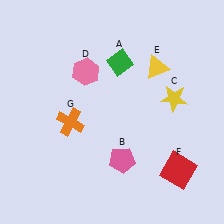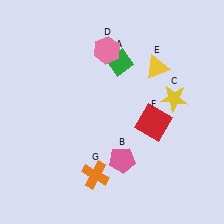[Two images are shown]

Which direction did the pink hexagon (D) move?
The pink hexagon (D) moved up.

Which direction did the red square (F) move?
The red square (F) moved up.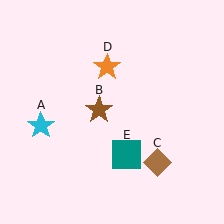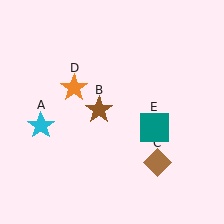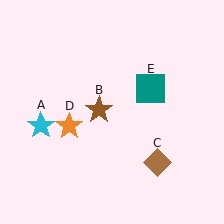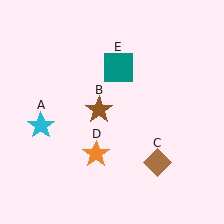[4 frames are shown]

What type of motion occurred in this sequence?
The orange star (object D), teal square (object E) rotated counterclockwise around the center of the scene.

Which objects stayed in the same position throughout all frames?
Cyan star (object A) and brown star (object B) and brown diamond (object C) remained stationary.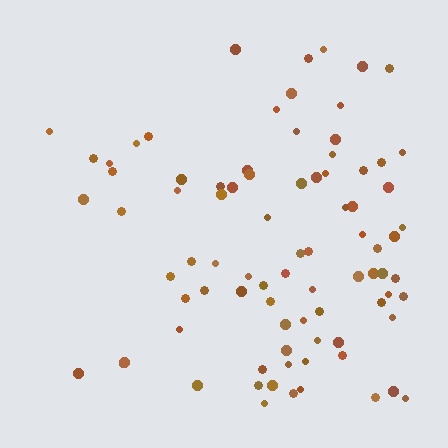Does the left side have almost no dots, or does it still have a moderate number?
Still a moderate number, just noticeably fewer than the right.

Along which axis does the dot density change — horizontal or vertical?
Horizontal.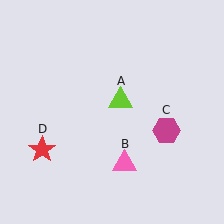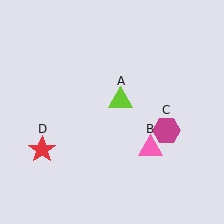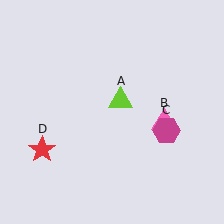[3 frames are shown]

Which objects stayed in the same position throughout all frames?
Lime triangle (object A) and magenta hexagon (object C) and red star (object D) remained stationary.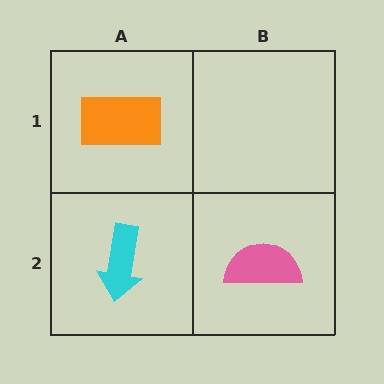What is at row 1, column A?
An orange rectangle.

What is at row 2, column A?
A cyan arrow.